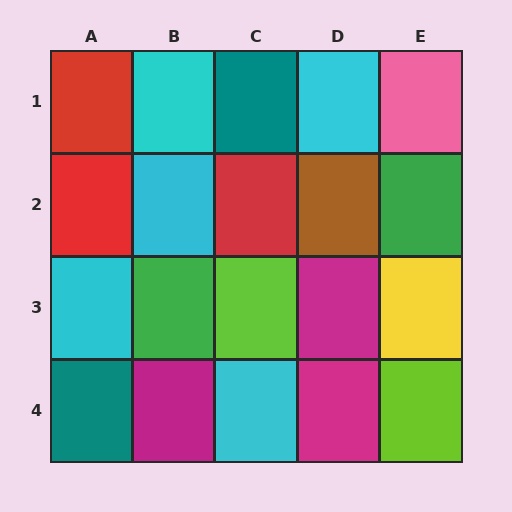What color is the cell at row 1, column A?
Red.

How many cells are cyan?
5 cells are cyan.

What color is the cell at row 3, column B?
Green.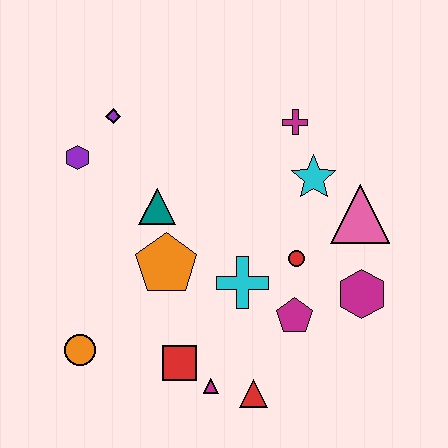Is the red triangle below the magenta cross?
Yes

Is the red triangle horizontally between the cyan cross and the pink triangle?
Yes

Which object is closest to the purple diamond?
The purple hexagon is closest to the purple diamond.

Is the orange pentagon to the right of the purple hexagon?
Yes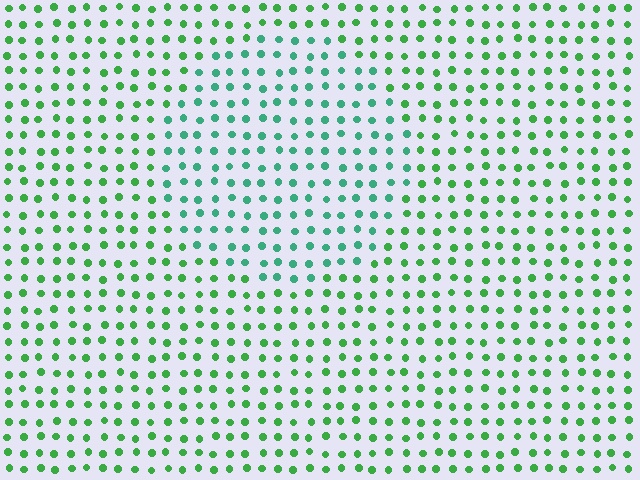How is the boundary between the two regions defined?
The boundary is defined purely by a slight shift in hue (about 32 degrees). Spacing, size, and orientation are identical on both sides.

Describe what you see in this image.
The image is filled with small green elements in a uniform arrangement. A circle-shaped region is visible where the elements are tinted to a slightly different hue, forming a subtle color boundary.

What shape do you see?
I see a circle.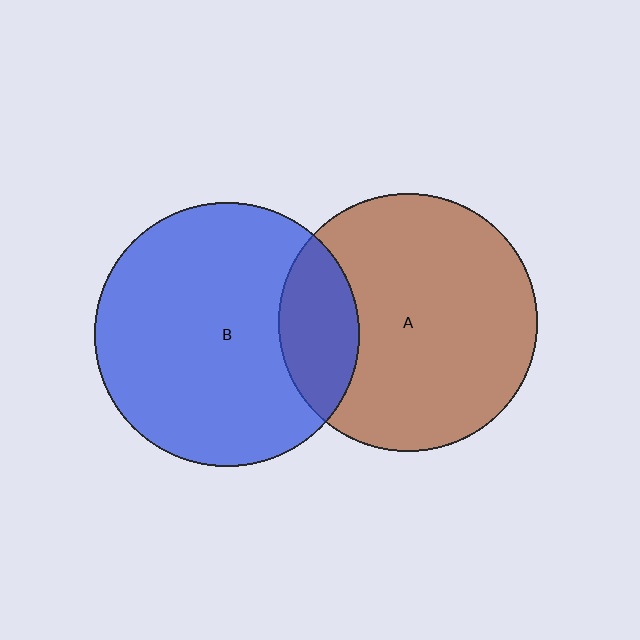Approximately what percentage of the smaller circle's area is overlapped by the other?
Approximately 20%.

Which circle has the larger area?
Circle B (blue).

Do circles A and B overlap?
Yes.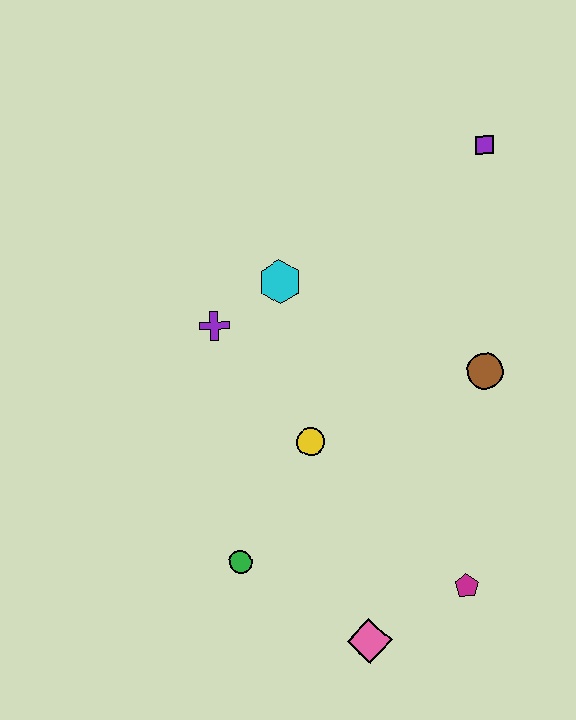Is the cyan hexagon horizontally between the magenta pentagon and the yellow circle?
No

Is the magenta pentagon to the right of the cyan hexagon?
Yes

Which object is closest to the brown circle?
The yellow circle is closest to the brown circle.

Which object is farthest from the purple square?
The pink diamond is farthest from the purple square.